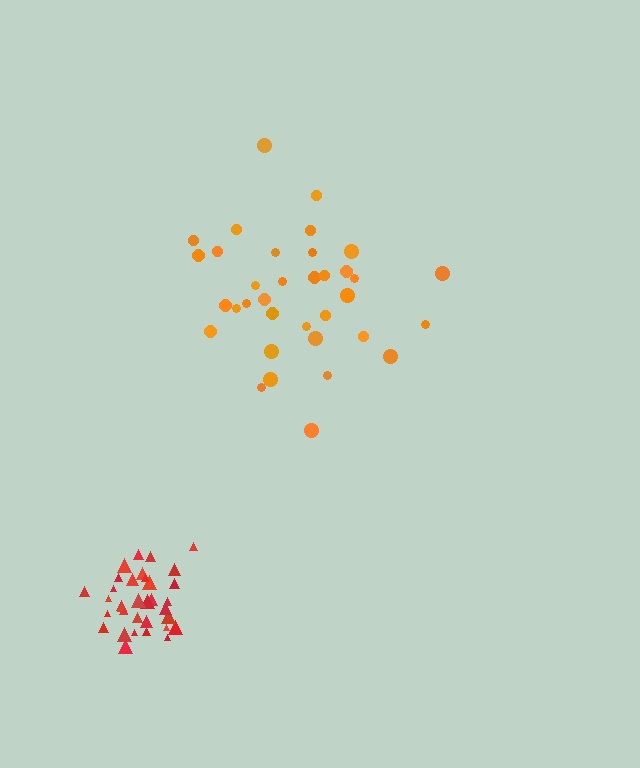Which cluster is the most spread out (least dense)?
Orange.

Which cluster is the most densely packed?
Red.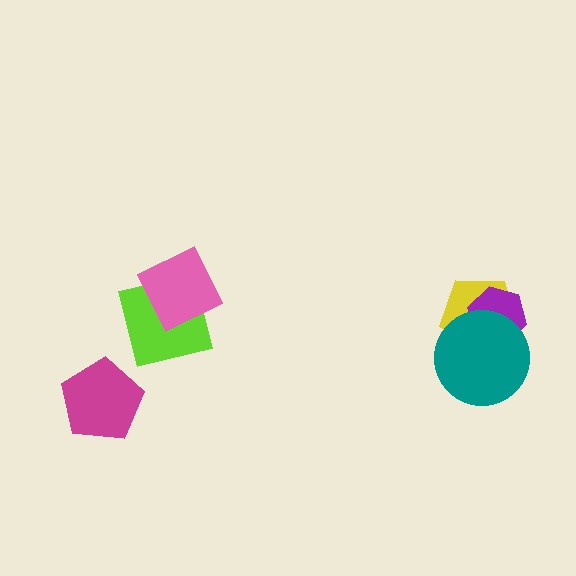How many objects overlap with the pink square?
1 object overlaps with the pink square.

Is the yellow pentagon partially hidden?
Yes, it is partially covered by another shape.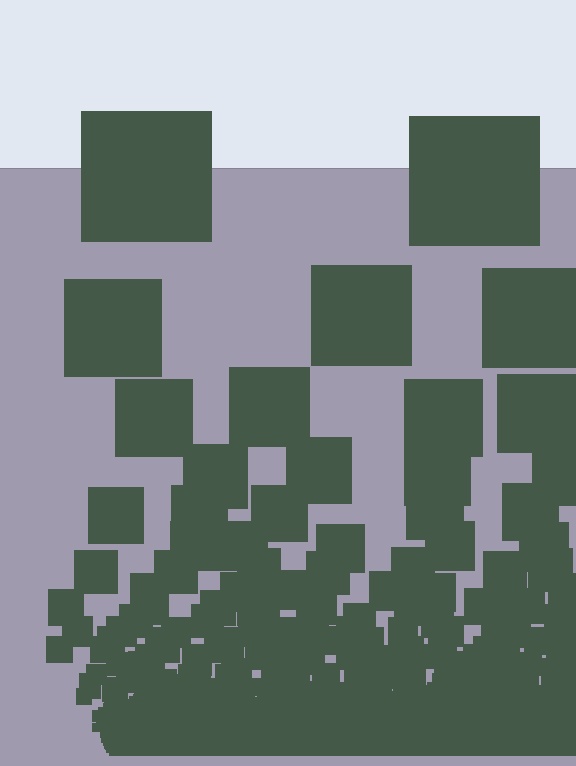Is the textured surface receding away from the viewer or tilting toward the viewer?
The surface appears to tilt toward the viewer. Texture elements get larger and sparser toward the top.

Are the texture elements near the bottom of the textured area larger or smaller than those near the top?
Smaller. The gradient is inverted — elements near the bottom are smaller and denser.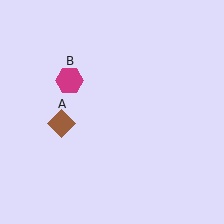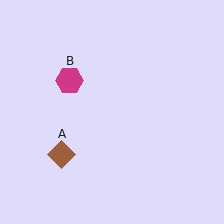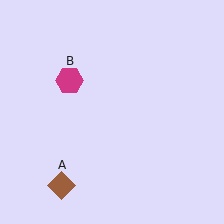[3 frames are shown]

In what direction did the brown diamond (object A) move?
The brown diamond (object A) moved down.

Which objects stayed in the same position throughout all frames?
Magenta hexagon (object B) remained stationary.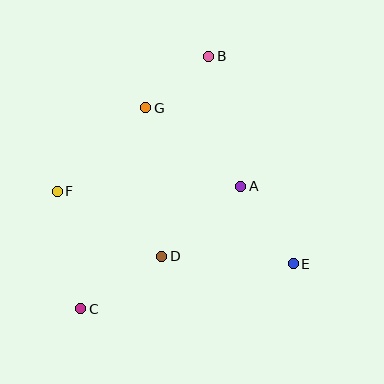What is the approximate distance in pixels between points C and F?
The distance between C and F is approximately 120 pixels.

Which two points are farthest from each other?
Points B and C are farthest from each other.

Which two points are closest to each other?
Points B and G are closest to each other.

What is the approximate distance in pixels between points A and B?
The distance between A and B is approximately 134 pixels.